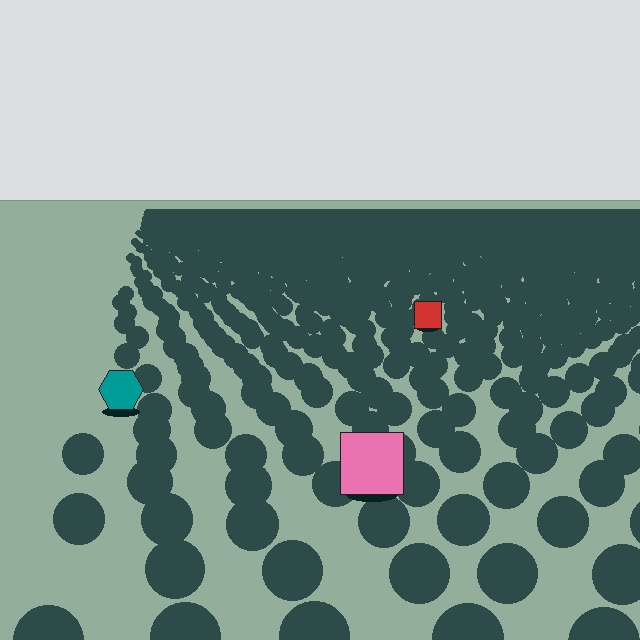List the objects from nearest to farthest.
From nearest to farthest: the pink square, the teal hexagon, the red square.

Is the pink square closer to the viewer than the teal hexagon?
Yes. The pink square is closer — you can tell from the texture gradient: the ground texture is coarser near it.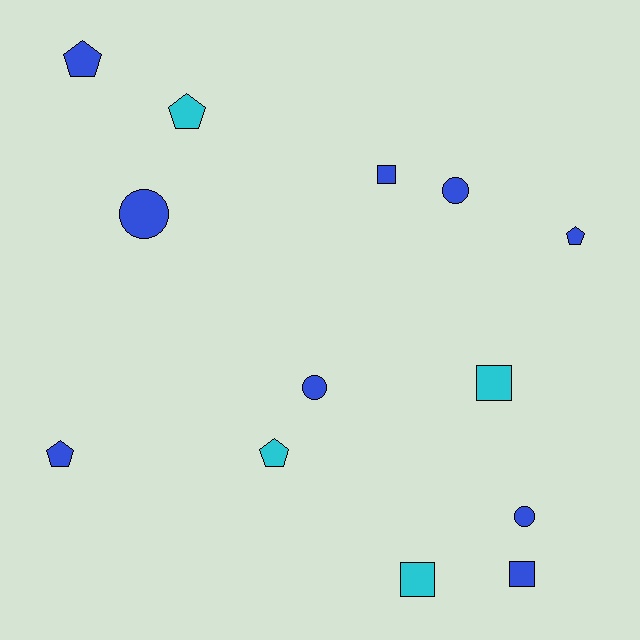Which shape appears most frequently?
Pentagon, with 5 objects.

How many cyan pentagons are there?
There are 2 cyan pentagons.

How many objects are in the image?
There are 13 objects.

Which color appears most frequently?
Blue, with 9 objects.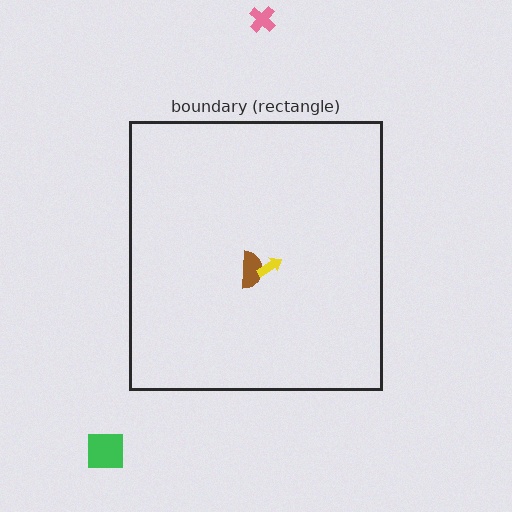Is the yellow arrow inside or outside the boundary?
Inside.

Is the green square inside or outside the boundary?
Outside.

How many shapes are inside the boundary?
2 inside, 2 outside.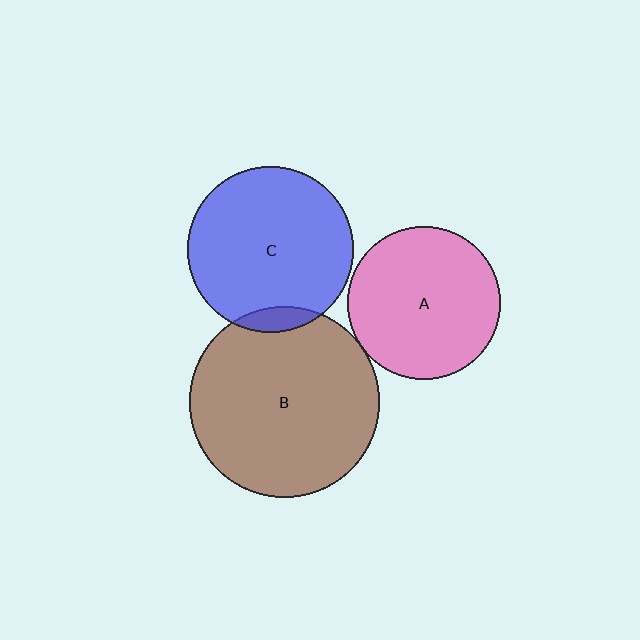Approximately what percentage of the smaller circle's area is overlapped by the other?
Approximately 5%.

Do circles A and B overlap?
Yes.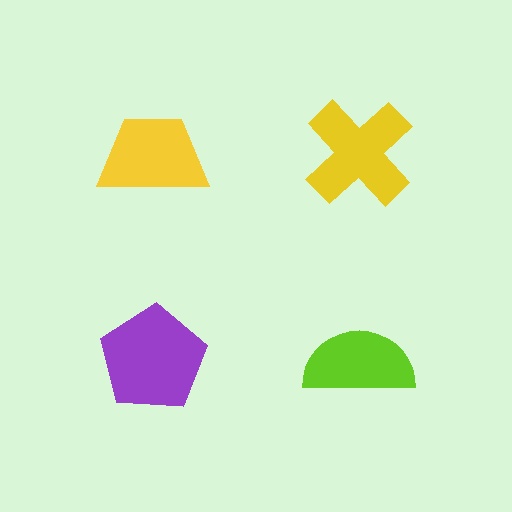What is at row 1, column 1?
A yellow trapezoid.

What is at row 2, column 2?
A lime semicircle.